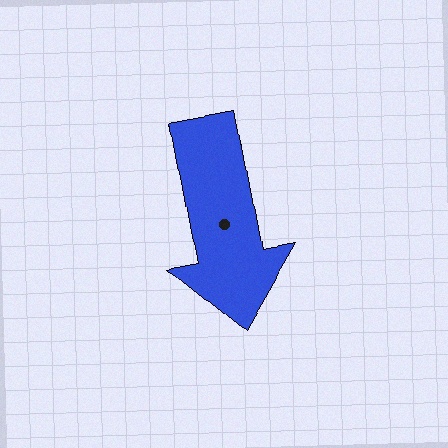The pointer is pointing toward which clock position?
Roughly 6 o'clock.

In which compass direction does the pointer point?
South.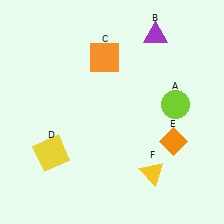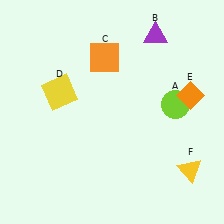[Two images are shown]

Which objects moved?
The objects that moved are: the yellow square (D), the orange diamond (E), the yellow triangle (F).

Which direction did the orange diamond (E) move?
The orange diamond (E) moved up.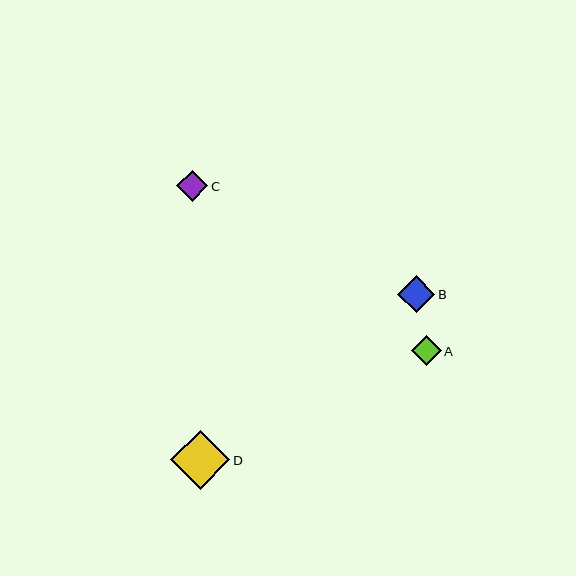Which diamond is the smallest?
Diamond A is the smallest with a size of approximately 30 pixels.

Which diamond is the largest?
Diamond D is the largest with a size of approximately 59 pixels.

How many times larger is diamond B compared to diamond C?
Diamond B is approximately 1.2 times the size of diamond C.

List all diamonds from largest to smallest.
From largest to smallest: D, B, C, A.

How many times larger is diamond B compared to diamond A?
Diamond B is approximately 1.2 times the size of diamond A.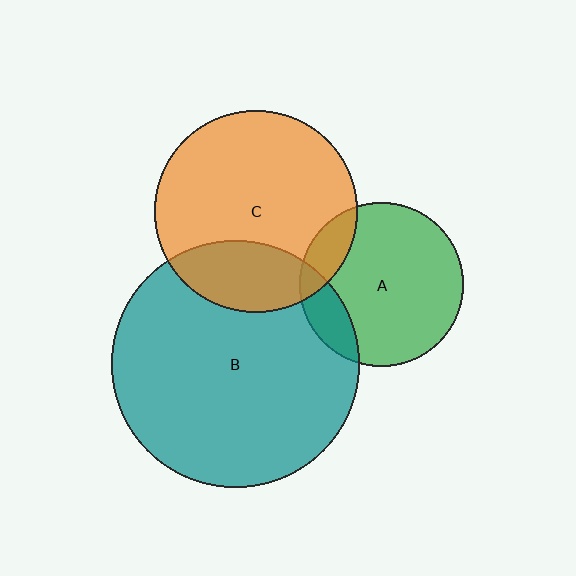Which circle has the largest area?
Circle B (teal).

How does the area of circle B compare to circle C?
Approximately 1.5 times.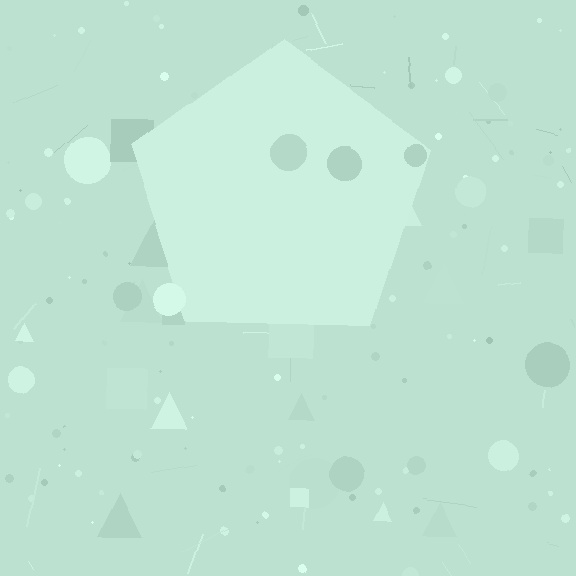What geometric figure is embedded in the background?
A pentagon is embedded in the background.